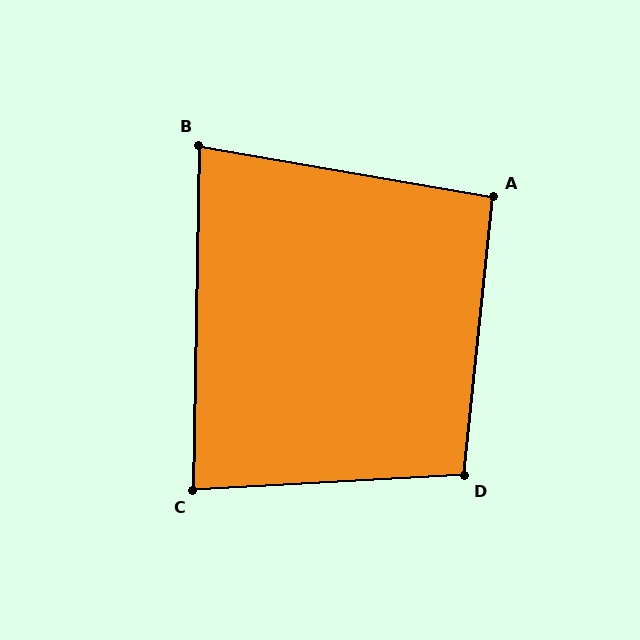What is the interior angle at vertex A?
Approximately 94 degrees (approximately right).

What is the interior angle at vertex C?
Approximately 86 degrees (approximately right).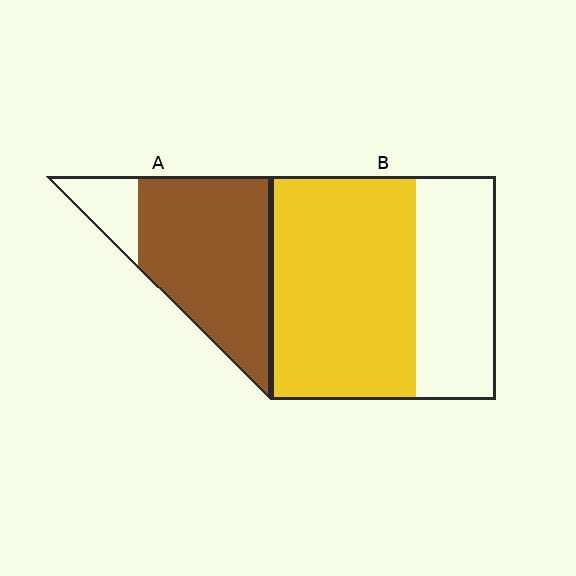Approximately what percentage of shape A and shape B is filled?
A is approximately 85% and B is approximately 65%.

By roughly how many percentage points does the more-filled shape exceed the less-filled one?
By roughly 20 percentage points (A over B).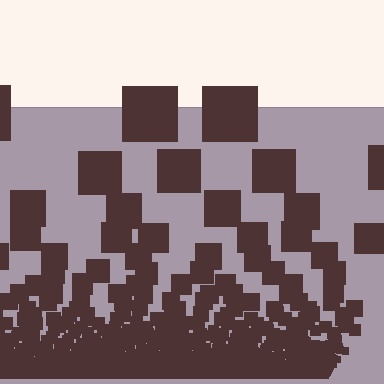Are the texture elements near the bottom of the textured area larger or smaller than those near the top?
Smaller. The gradient is inverted — elements near the bottom are smaller and denser.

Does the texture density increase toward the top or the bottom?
Density increases toward the bottom.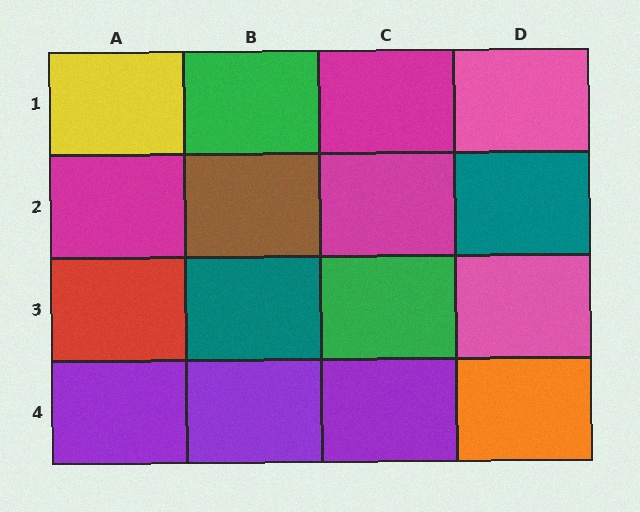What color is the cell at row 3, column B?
Teal.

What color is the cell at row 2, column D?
Teal.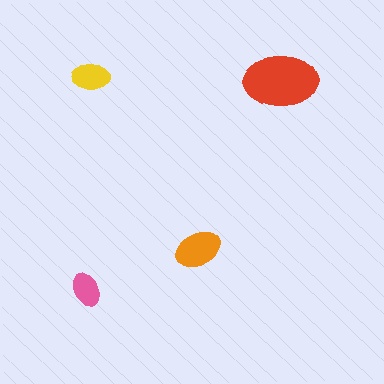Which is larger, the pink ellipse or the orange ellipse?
The orange one.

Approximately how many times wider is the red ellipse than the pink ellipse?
About 2 times wider.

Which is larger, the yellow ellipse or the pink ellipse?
The yellow one.